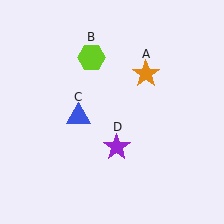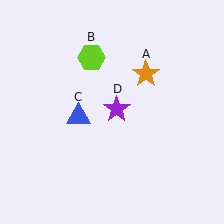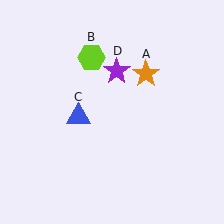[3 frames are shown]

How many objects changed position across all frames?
1 object changed position: purple star (object D).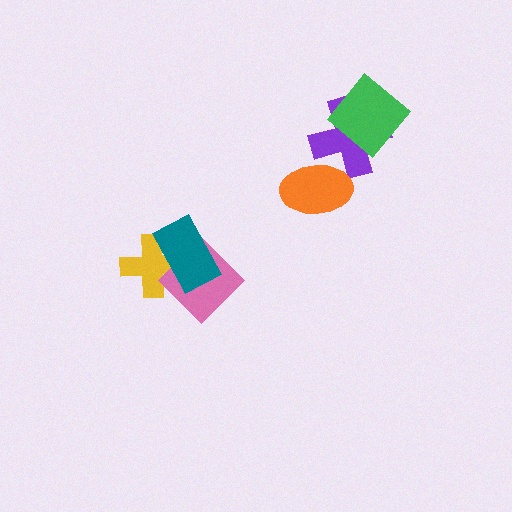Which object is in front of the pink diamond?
The teal rectangle is in front of the pink diamond.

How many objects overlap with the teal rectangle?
2 objects overlap with the teal rectangle.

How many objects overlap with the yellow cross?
2 objects overlap with the yellow cross.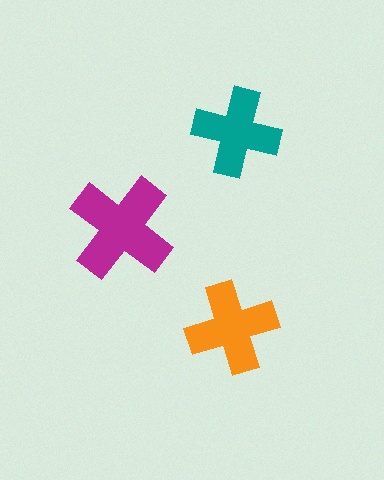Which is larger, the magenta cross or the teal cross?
The magenta one.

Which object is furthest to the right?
The teal cross is rightmost.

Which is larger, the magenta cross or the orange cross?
The magenta one.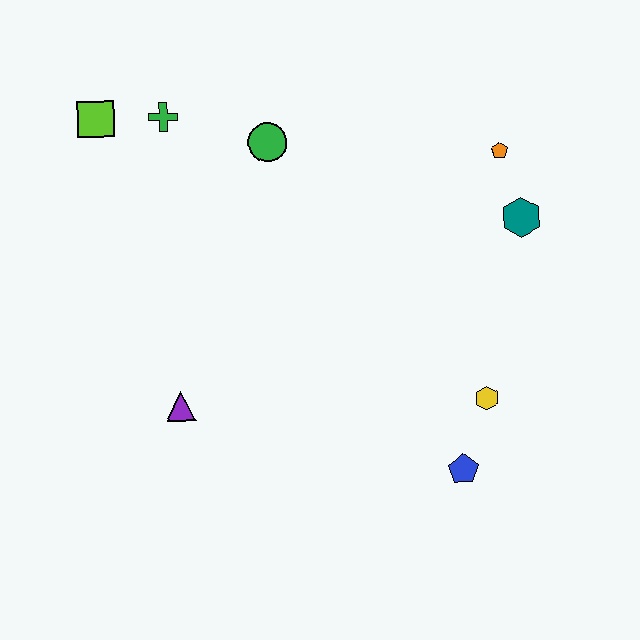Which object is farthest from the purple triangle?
The orange pentagon is farthest from the purple triangle.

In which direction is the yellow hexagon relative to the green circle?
The yellow hexagon is below the green circle.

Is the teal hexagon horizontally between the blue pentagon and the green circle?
No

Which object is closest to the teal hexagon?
The orange pentagon is closest to the teal hexagon.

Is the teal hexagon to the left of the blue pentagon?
No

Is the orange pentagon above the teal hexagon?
Yes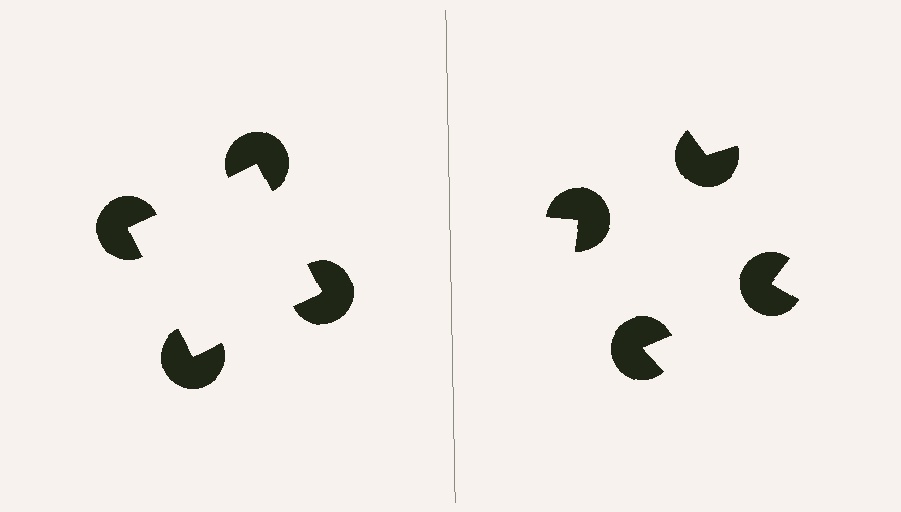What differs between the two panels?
The pac-man discs are positioned identically on both sides; only the wedge orientations differ. On the left they align to a square; on the right they are misaligned.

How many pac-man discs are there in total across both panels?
8 — 4 on each side.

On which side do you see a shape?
An illusory square appears on the left side. On the right side the wedge cuts are rotated, so no coherent shape forms.